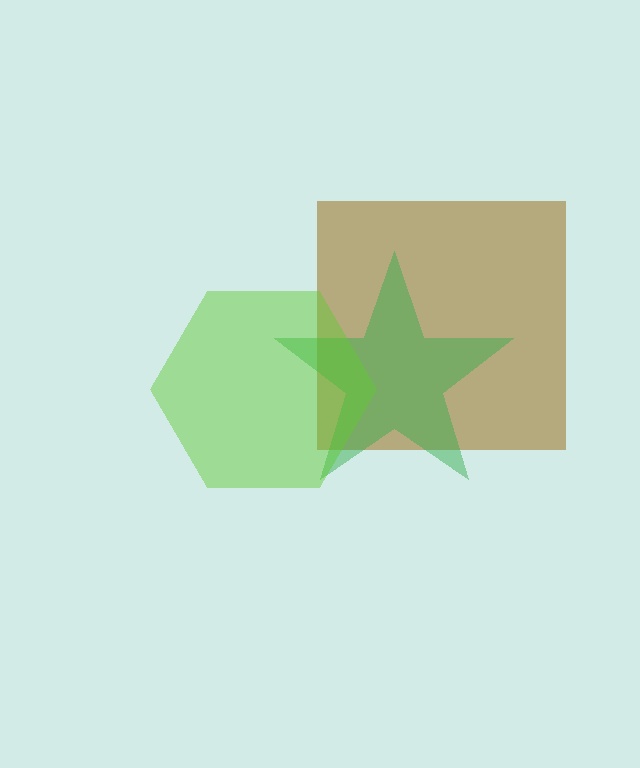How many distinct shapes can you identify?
There are 3 distinct shapes: a brown square, a green star, a lime hexagon.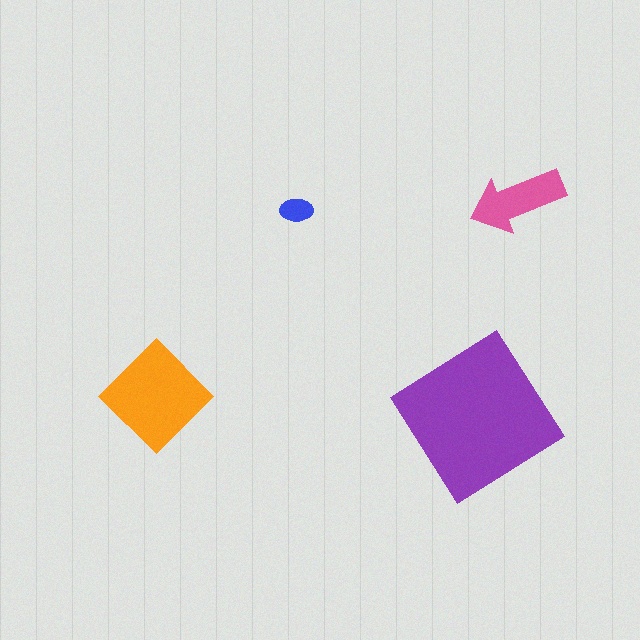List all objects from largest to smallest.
The purple diamond, the orange diamond, the pink arrow, the blue ellipse.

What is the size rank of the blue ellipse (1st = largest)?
4th.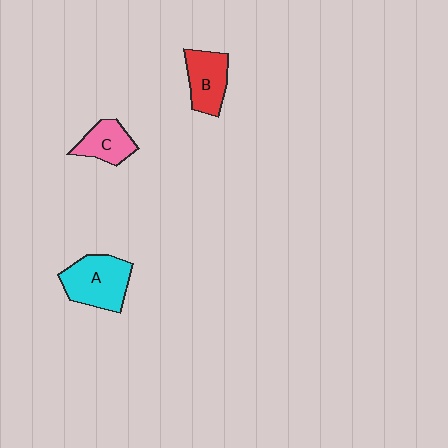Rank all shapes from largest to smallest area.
From largest to smallest: A (cyan), B (red), C (pink).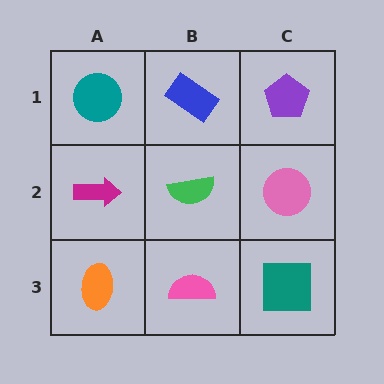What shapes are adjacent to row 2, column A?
A teal circle (row 1, column A), an orange ellipse (row 3, column A), a green semicircle (row 2, column B).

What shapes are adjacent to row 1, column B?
A green semicircle (row 2, column B), a teal circle (row 1, column A), a purple pentagon (row 1, column C).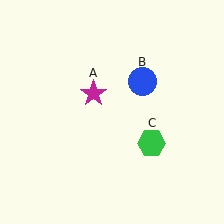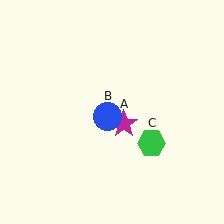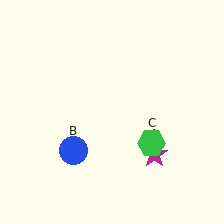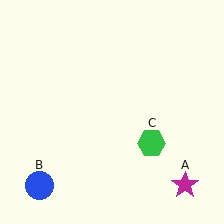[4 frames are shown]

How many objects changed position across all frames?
2 objects changed position: magenta star (object A), blue circle (object B).